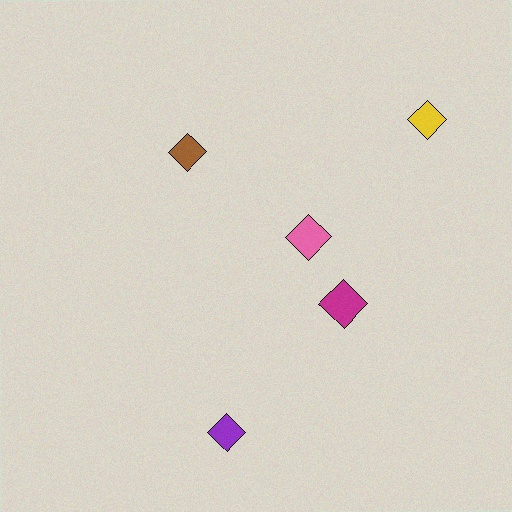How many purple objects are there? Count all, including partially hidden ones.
There is 1 purple object.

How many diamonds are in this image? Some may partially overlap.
There are 5 diamonds.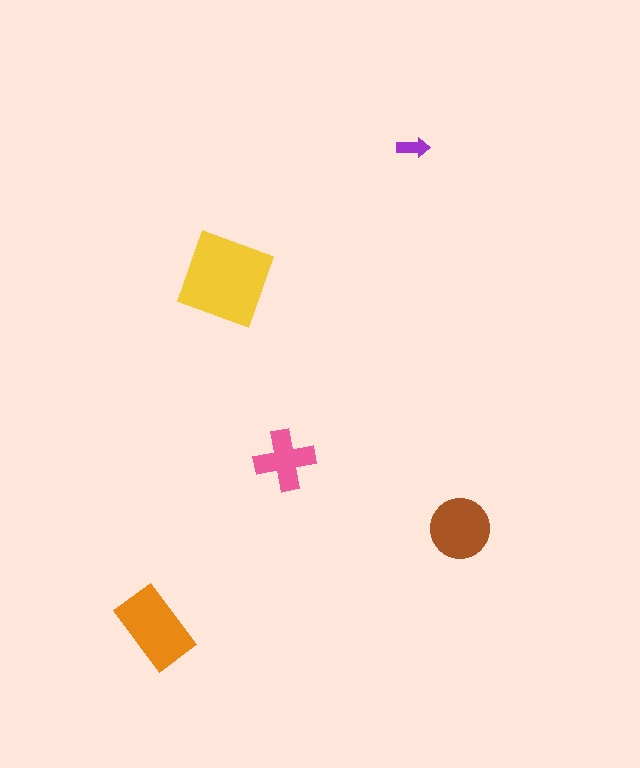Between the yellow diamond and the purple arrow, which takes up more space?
The yellow diamond.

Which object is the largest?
The yellow diamond.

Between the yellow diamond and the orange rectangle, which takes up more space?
The yellow diamond.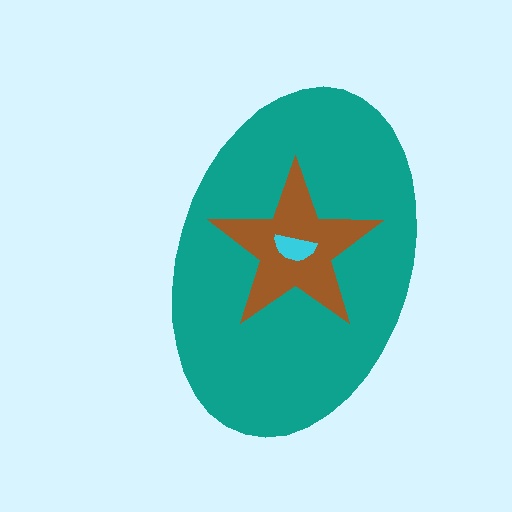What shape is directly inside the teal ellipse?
The brown star.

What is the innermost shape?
The cyan semicircle.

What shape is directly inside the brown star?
The cyan semicircle.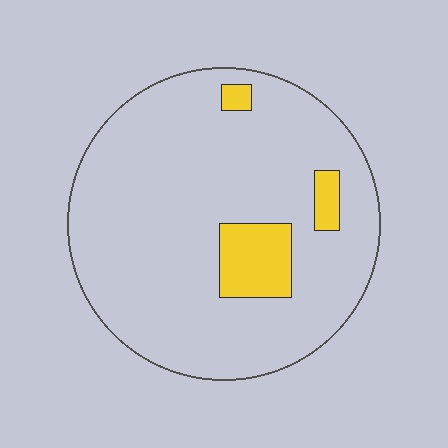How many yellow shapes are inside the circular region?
3.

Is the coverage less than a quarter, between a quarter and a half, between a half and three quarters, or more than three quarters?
Less than a quarter.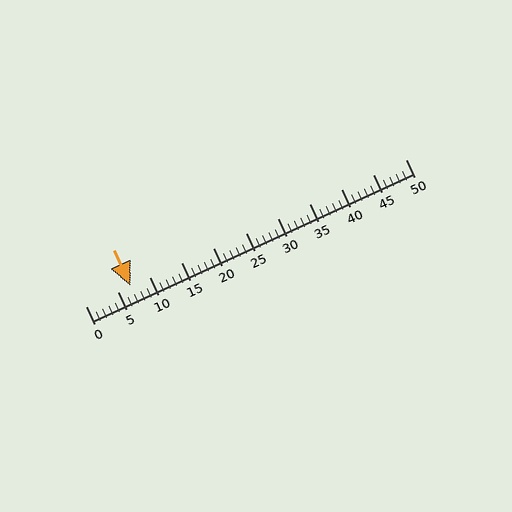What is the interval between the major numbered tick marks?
The major tick marks are spaced 5 units apart.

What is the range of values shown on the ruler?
The ruler shows values from 0 to 50.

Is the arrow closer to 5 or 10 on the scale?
The arrow is closer to 5.